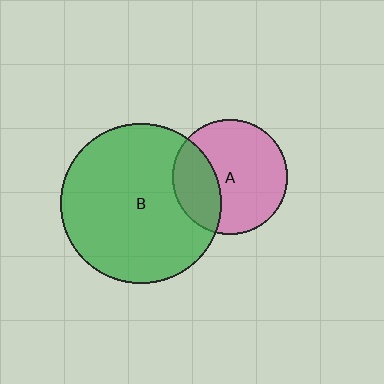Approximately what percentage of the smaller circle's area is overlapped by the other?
Approximately 30%.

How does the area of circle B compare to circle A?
Approximately 2.0 times.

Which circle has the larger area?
Circle B (green).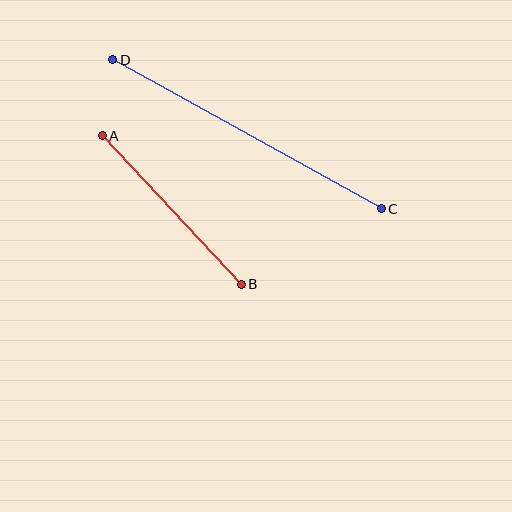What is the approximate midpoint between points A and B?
The midpoint is at approximately (172, 210) pixels.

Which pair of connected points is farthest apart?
Points C and D are farthest apart.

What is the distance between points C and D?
The distance is approximately 307 pixels.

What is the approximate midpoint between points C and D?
The midpoint is at approximately (247, 134) pixels.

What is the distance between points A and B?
The distance is approximately 203 pixels.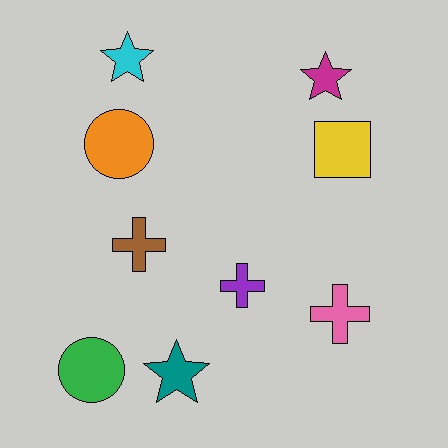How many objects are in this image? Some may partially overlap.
There are 9 objects.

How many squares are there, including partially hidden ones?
There is 1 square.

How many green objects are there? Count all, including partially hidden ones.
There is 1 green object.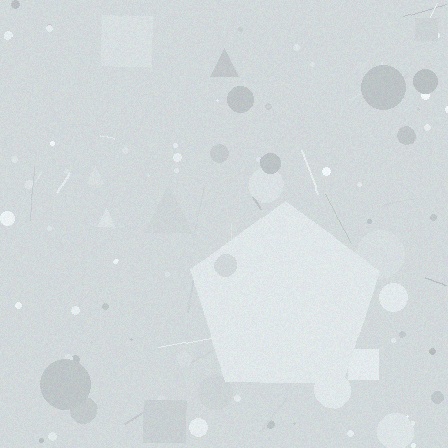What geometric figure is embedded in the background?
A pentagon is embedded in the background.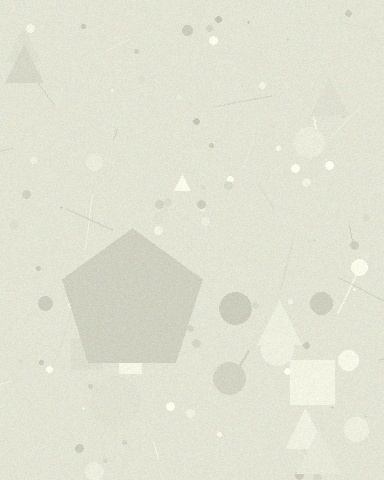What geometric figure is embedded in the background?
A pentagon is embedded in the background.